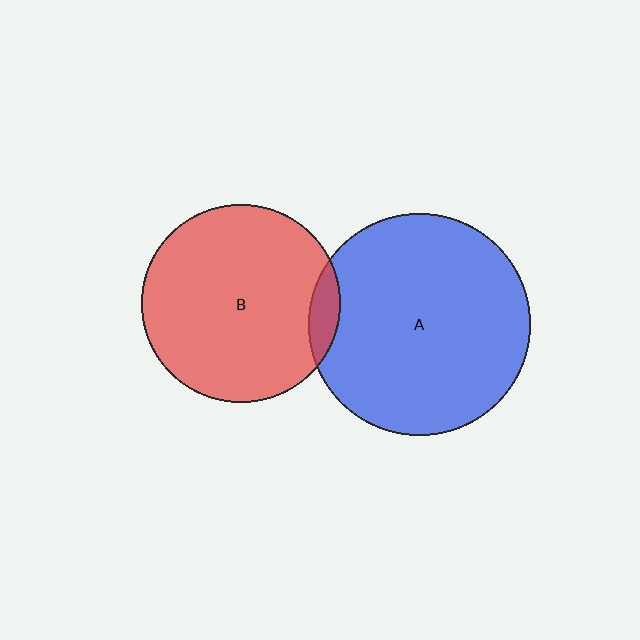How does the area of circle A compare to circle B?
Approximately 1.3 times.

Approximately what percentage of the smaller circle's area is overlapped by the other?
Approximately 5%.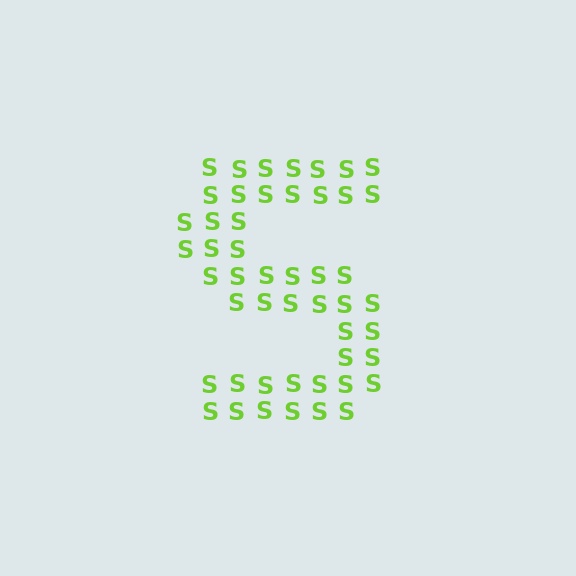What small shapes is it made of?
It is made of small letter S's.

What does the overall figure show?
The overall figure shows the letter S.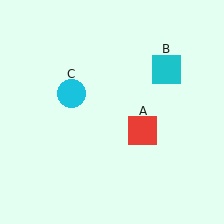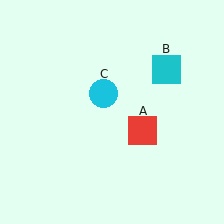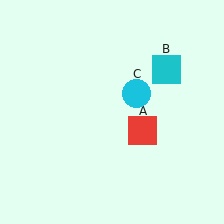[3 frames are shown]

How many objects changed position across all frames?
1 object changed position: cyan circle (object C).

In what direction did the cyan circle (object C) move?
The cyan circle (object C) moved right.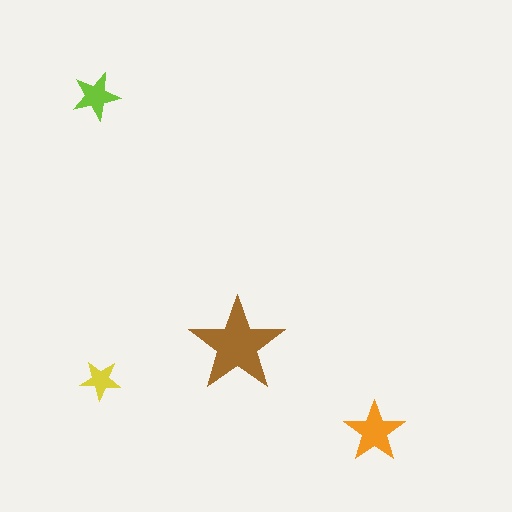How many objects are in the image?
There are 4 objects in the image.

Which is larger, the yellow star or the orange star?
The orange one.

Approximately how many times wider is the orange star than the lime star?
About 1.5 times wider.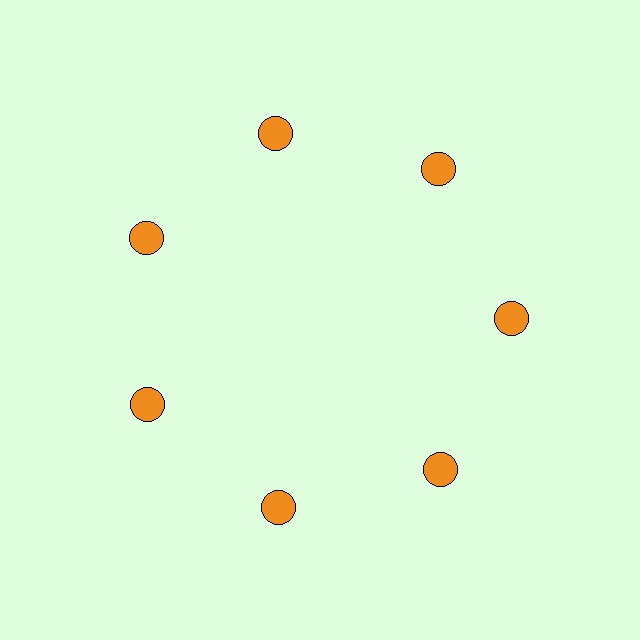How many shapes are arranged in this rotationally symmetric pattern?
There are 7 shapes, arranged in 7 groups of 1.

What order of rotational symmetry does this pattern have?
This pattern has 7-fold rotational symmetry.